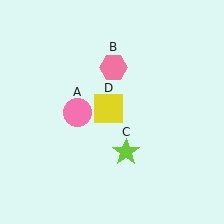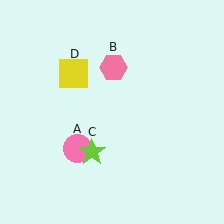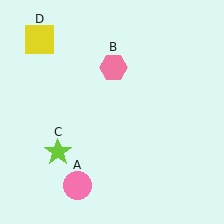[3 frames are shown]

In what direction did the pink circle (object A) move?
The pink circle (object A) moved down.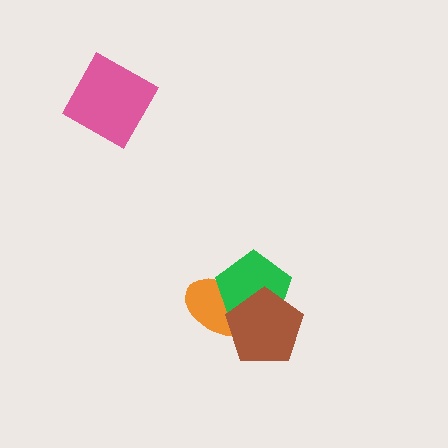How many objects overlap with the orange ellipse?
2 objects overlap with the orange ellipse.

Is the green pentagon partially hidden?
Yes, it is partially covered by another shape.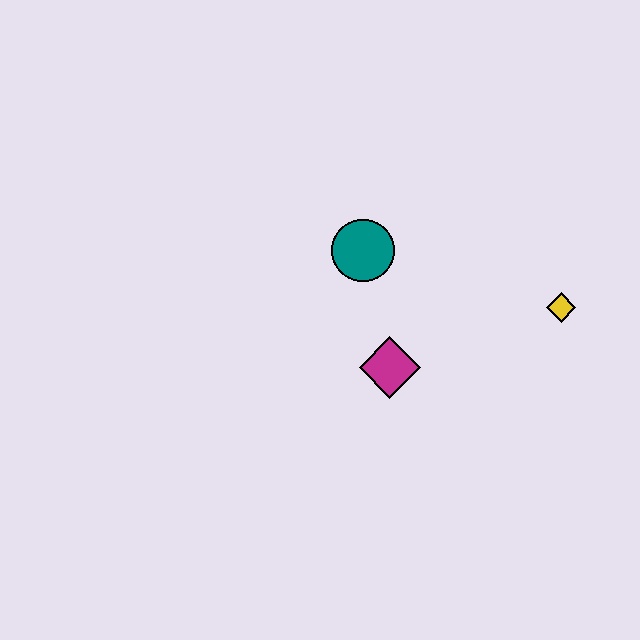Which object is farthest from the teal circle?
The yellow diamond is farthest from the teal circle.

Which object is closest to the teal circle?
The magenta diamond is closest to the teal circle.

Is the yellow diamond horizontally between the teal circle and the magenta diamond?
No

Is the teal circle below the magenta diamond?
No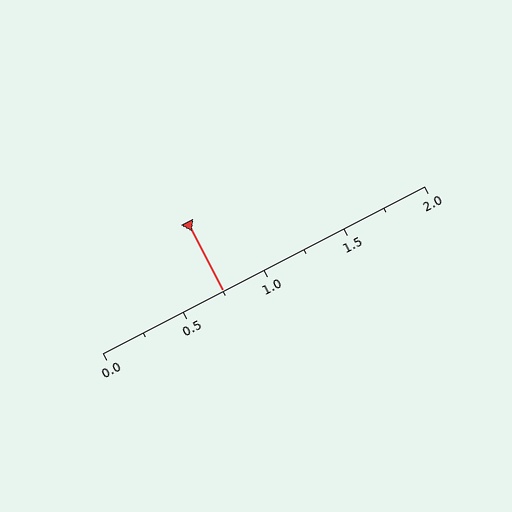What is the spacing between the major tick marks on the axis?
The major ticks are spaced 0.5 apart.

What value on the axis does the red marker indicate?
The marker indicates approximately 0.75.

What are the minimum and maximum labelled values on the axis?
The axis runs from 0.0 to 2.0.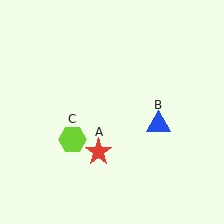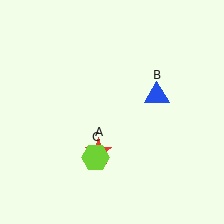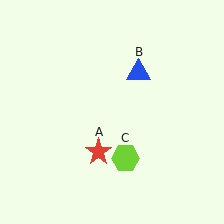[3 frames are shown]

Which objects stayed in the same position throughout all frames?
Red star (object A) remained stationary.